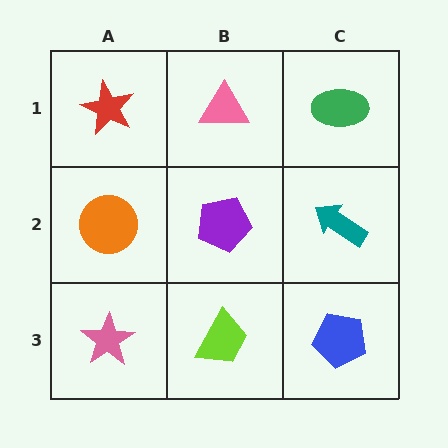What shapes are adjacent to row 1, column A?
An orange circle (row 2, column A), a pink triangle (row 1, column B).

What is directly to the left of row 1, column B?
A red star.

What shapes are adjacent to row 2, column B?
A pink triangle (row 1, column B), a lime trapezoid (row 3, column B), an orange circle (row 2, column A), a teal arrow (row 2, column C).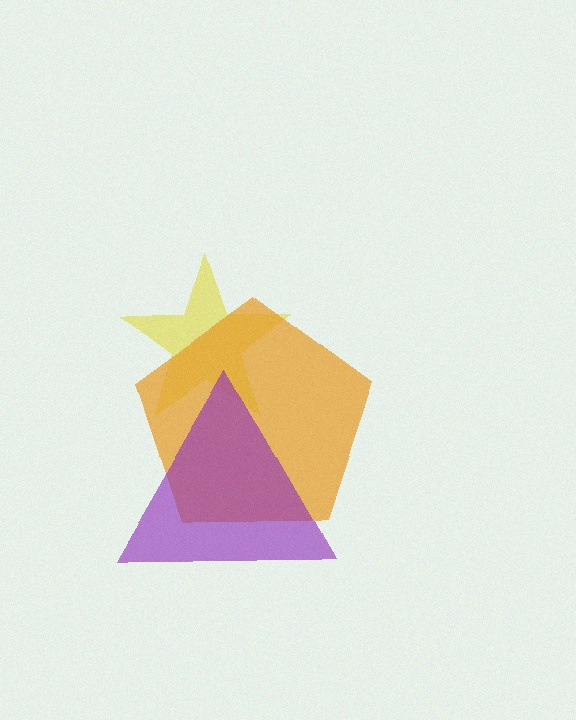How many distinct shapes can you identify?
There are 3 distinct shapes: a yellow star, an orange pentagon, a purple triangle.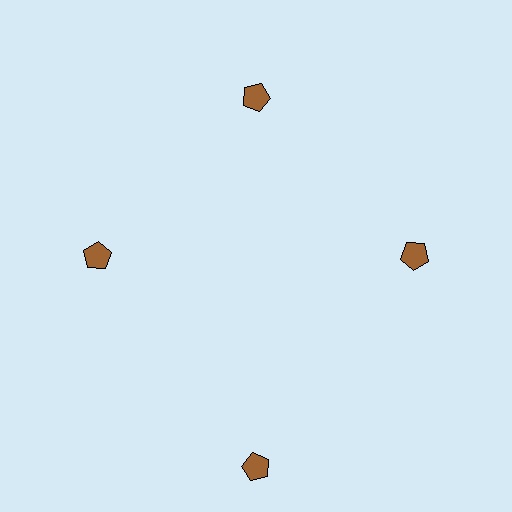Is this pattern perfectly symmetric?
No. The 4 brown pentagons are arranged in a ring, but one element near the 6 o'clock position is pushed outward from the center, breaking the 4-fold rotational symmetry.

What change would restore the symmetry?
The symmetry would be restored by moving it inward, back onto the ring so that all 4 pentagons sit at equal angles and equal distance from the center.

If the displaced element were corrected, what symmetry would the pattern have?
It would have 4-fold rotational symmetry — the pattern would map onto itself every 90 degrees.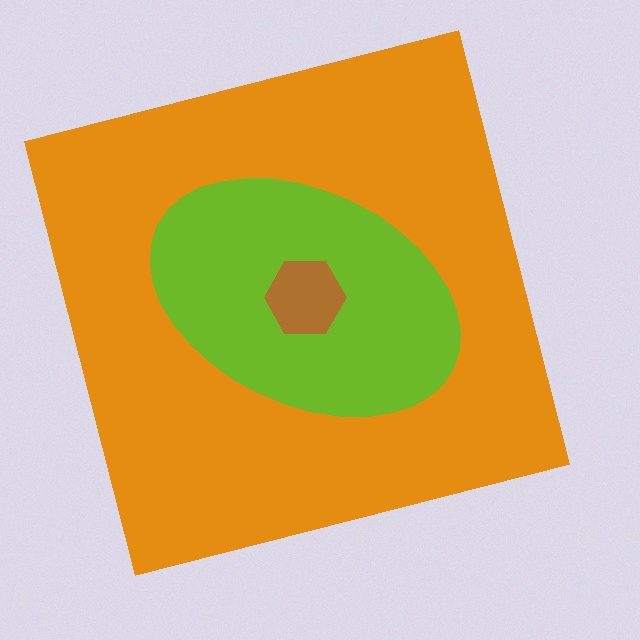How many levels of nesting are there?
3.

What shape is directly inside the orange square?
The lime ellipse.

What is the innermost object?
The brown hexagon.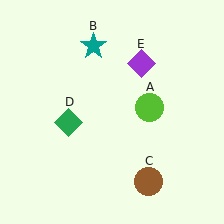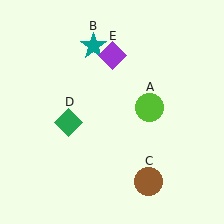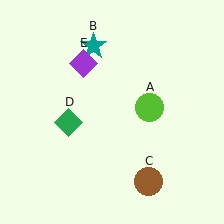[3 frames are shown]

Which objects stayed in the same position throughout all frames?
Lime circle (object A) and teal star (object B) and brown circle (object C) and green diamond (object D) remained stationary.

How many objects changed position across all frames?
1 object changed position: purple diamond (object E).